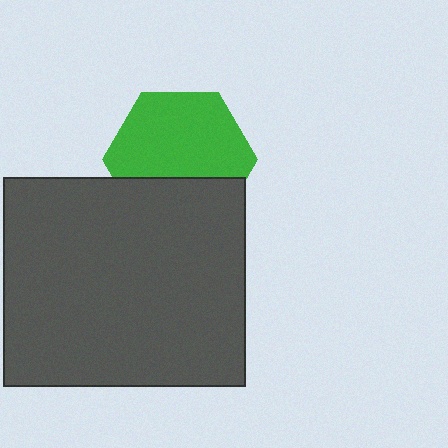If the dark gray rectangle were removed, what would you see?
You would see the complete green hexagon.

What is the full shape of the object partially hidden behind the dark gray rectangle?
The partially hidden object is a green hexagon.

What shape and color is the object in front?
The object in front is a dark gray rectangle.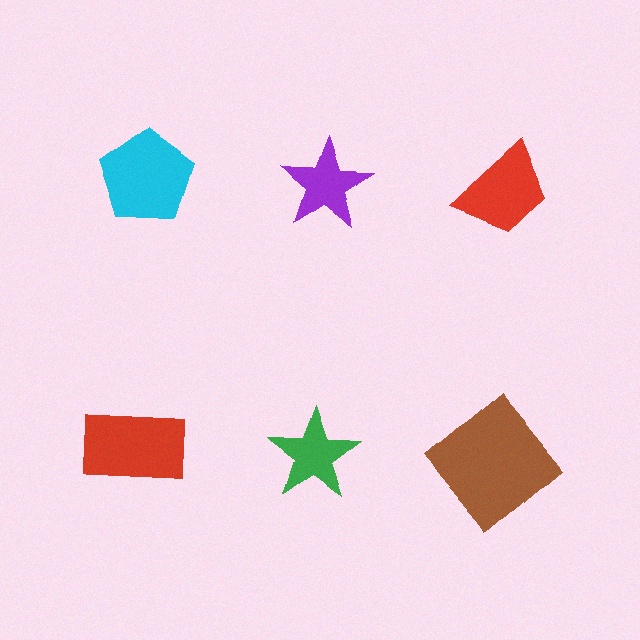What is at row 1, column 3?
A red trapezoid.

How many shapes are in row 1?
3 shapes.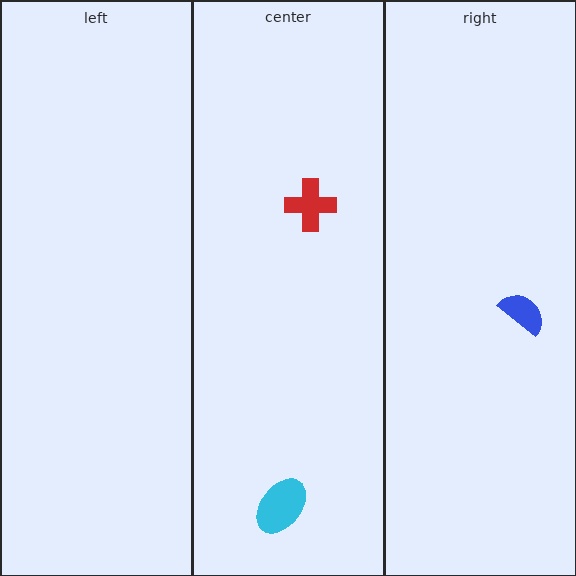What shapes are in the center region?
The cyan ellipse, the red cross.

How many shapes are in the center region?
2.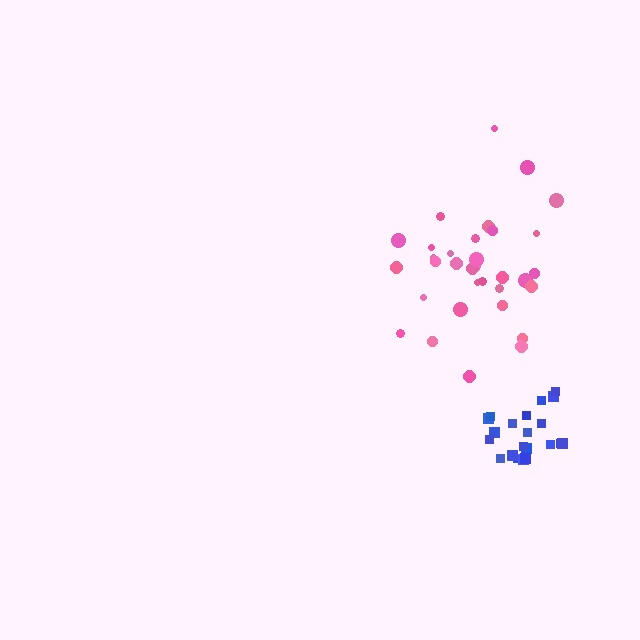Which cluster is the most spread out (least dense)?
Pink.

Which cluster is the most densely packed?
Blue.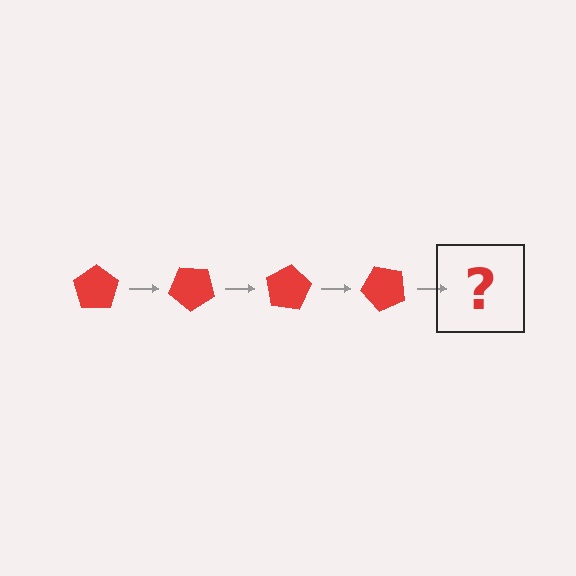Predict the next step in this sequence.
The next step is a red pentagon rotated 160 degrees.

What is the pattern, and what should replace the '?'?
The pattern is that the pentagon rotates 40 degrees each step. The '?' should be a red pentagon rotated 160 degrees.